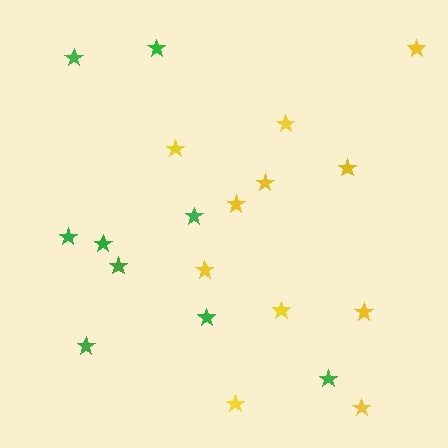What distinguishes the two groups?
There are 2 groups: one group of green stars (9) and one group of yellow stars (11).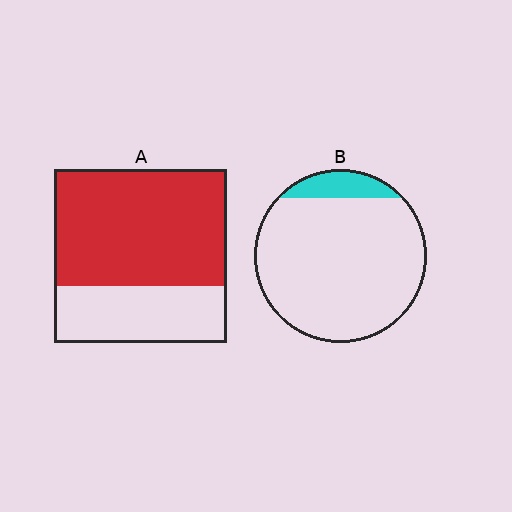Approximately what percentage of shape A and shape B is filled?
A is approximately 65% and B is approximately 10%.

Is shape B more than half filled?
No.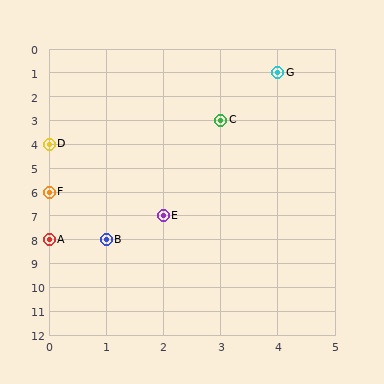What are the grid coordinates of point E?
Point E is at grid coordinates (2, 7).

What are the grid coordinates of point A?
Point A is at grid coordinates (0, 8).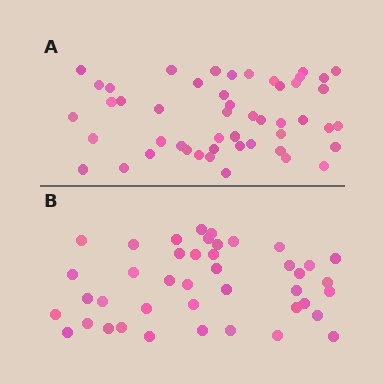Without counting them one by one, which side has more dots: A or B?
Region A (the top region) has more dots.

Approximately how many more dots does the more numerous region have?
Region A has roughly 8 or so more dots than region B.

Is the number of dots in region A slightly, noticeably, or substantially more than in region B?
Region A has only slightly more — the two regions are fairly close. The ratio is roughly 1.2 to 1.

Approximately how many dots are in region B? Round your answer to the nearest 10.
About 40 dots. (The exact count is 42, which rounds to 40.)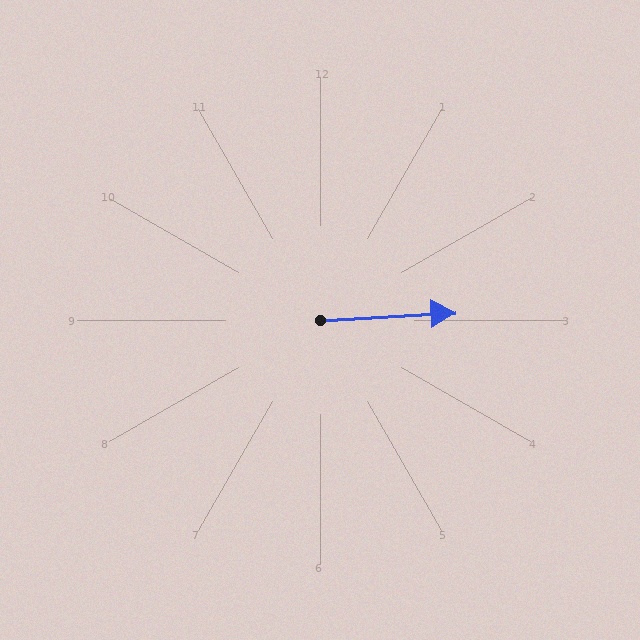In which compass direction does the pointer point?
East.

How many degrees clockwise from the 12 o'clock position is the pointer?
Approximately 87 degrees.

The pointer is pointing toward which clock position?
Roughly 3 o'clock.